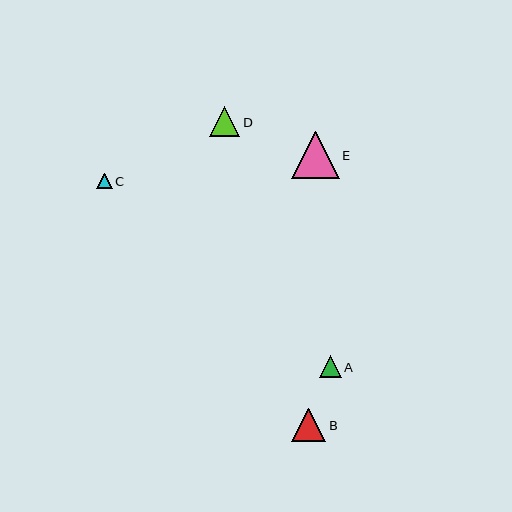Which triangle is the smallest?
Triangle C is the smallest with a size of approximately 15 pixels.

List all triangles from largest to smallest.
From largest to smallest: E, B, D, A, C.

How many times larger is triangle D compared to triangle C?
Triangle D is approximately 2.0 times the size of triangle C.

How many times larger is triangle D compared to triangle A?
Triangle D is approximately 1.4 times the size of triangle A.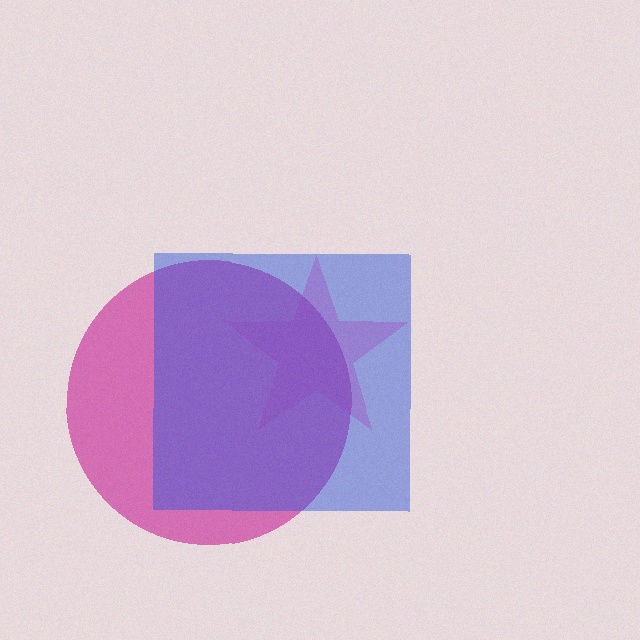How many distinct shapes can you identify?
There are 3 distinct shapes: a pink star, a magenta circle, a blue square.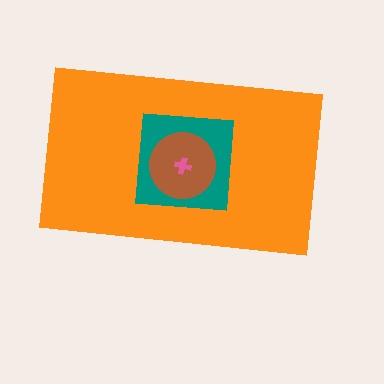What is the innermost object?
The pink cross.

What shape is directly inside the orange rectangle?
The teal square.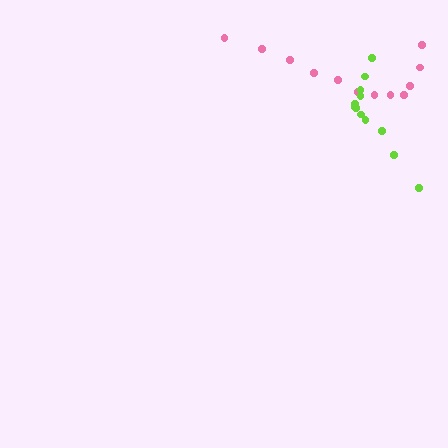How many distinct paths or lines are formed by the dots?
There are 2 distinct paths.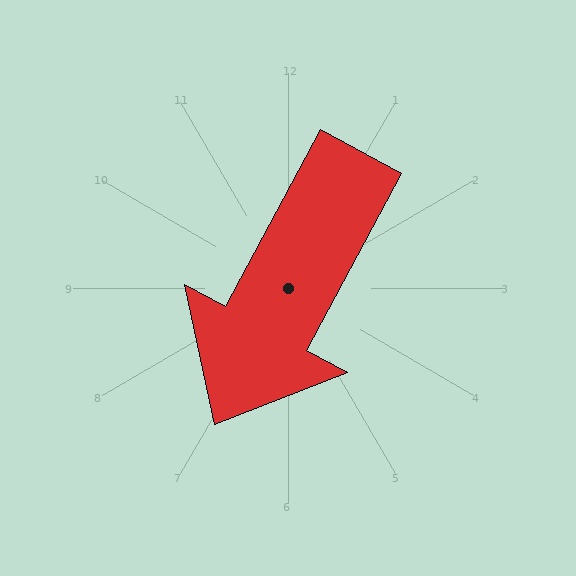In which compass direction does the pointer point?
Southwest.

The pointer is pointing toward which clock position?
Roughly 7 o'clock.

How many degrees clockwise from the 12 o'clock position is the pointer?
Approximately 208 degrees.